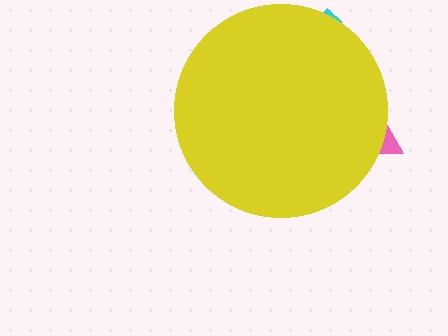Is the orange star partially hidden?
Yes, the orange star is partially hidden behind the yellow circle.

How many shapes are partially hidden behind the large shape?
3 shapes are partially hidden.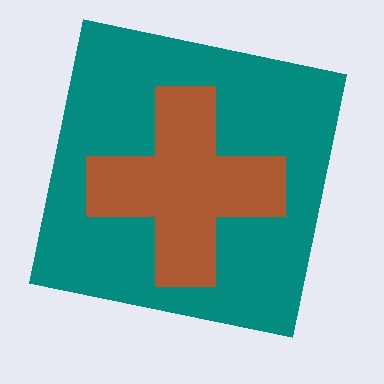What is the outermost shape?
The teal square.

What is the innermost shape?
The brown cross.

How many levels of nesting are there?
2.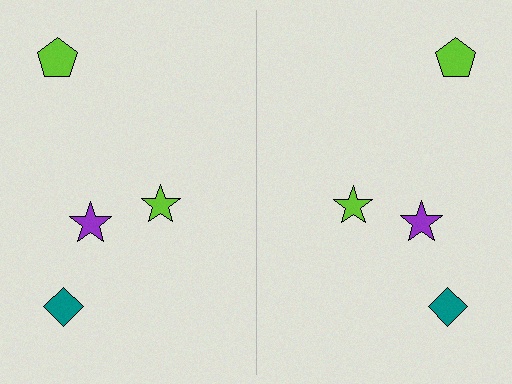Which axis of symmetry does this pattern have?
The pattern has a vertical axis of symmetry running through the center of the image.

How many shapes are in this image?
There are 8 shapes in this image.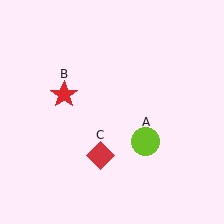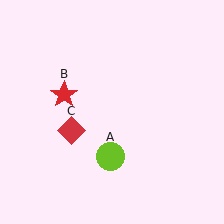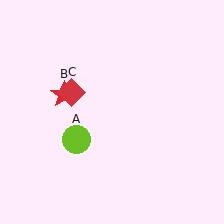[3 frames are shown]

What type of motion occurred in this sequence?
The lime circle (object A), red diamond (object C) rotated clockwise around the center of the scene.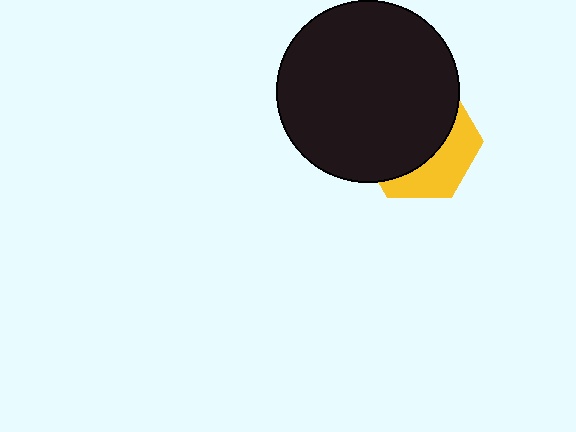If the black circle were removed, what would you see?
You would see the complete yellow hexagon.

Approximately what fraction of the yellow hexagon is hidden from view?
Roughly 64% of the yellow hexagon is hidden behind the black circle.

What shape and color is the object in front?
The object in front is a black circle.